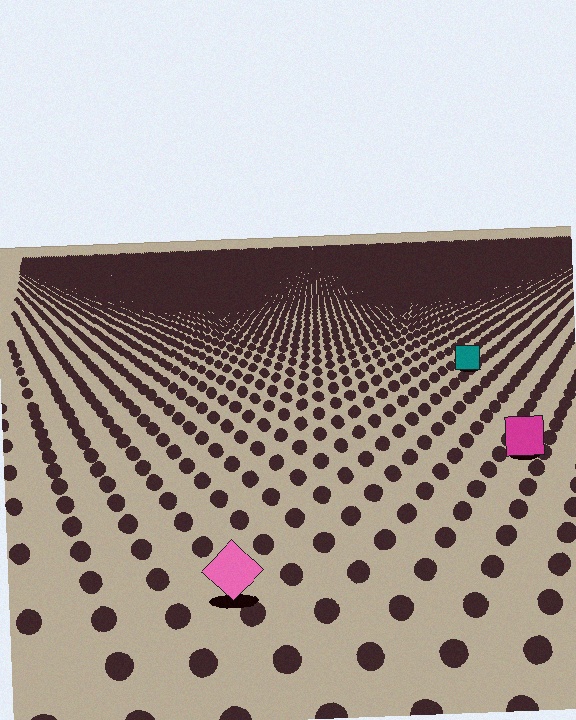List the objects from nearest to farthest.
From nearest to farthest: the pink diamond, the magenta square, the teal square.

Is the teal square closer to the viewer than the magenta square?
No. The magenta square is closer — you can tell from the texture gradient: the ground texture is coarser near it.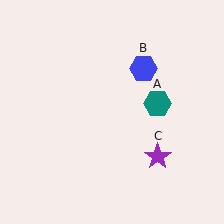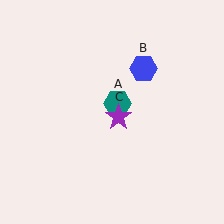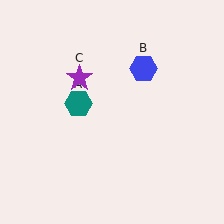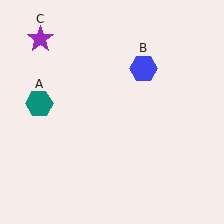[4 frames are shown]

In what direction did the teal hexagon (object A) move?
The teal hexagon (object A) moved left.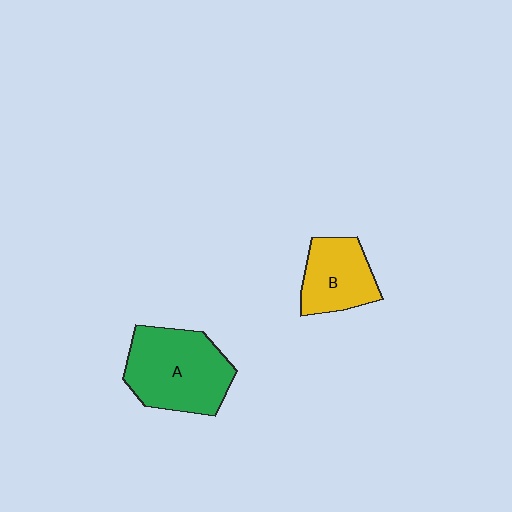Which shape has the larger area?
Shape A (green).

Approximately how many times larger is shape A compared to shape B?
Approximately 1.6 times.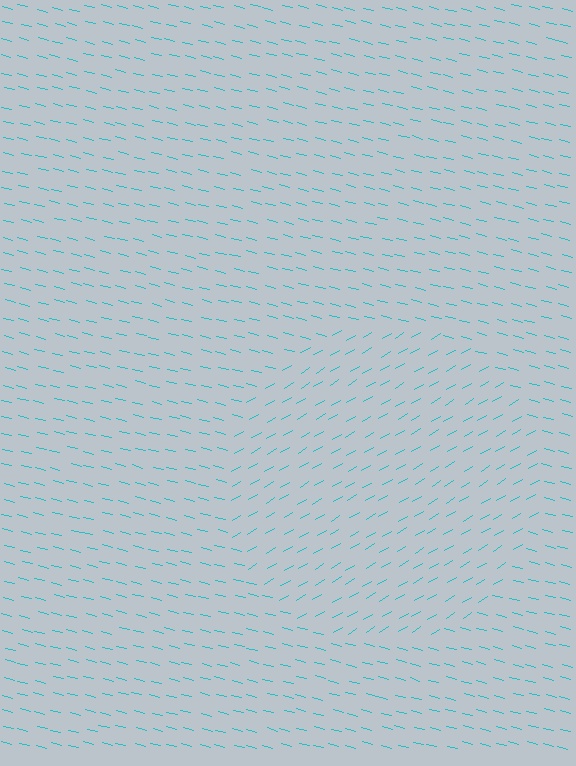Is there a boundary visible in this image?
Yes, there is a texture boundary formed by a change in line orientation.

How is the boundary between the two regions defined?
The boundary is defined purely by a change in line orientation (approximately 45 degrees difference). All lines are the same color and thickness.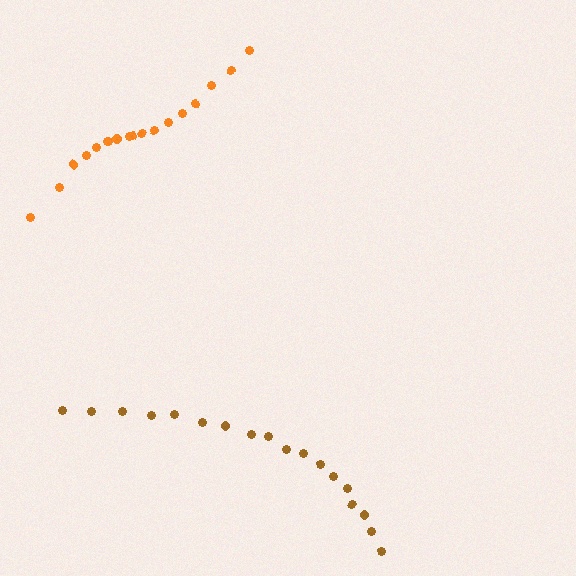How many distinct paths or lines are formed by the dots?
There are 2 distinct paths.